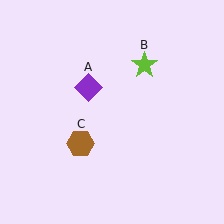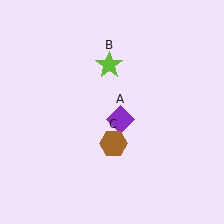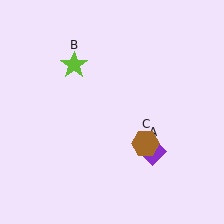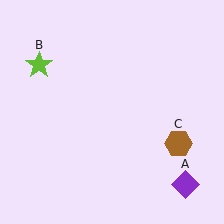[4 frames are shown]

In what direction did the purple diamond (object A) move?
The purple diamond (object A) moved down and to the right.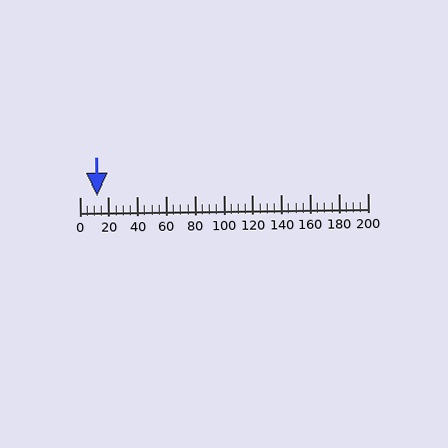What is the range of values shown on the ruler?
The ruler shows values from 0 to 200.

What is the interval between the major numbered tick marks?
The major tick marks are spaced 20 units apart.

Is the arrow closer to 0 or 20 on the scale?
The arrow is closer to 20.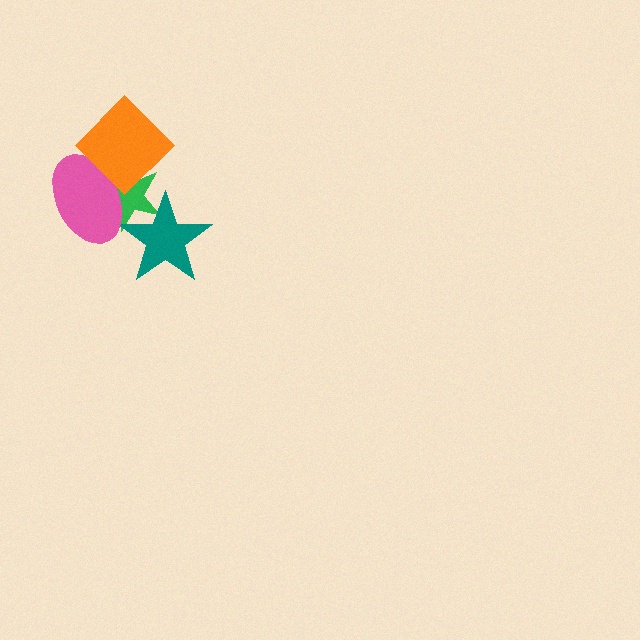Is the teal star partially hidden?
No, no other shape covers it.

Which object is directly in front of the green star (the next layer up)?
The teal star is directly in front of the green star.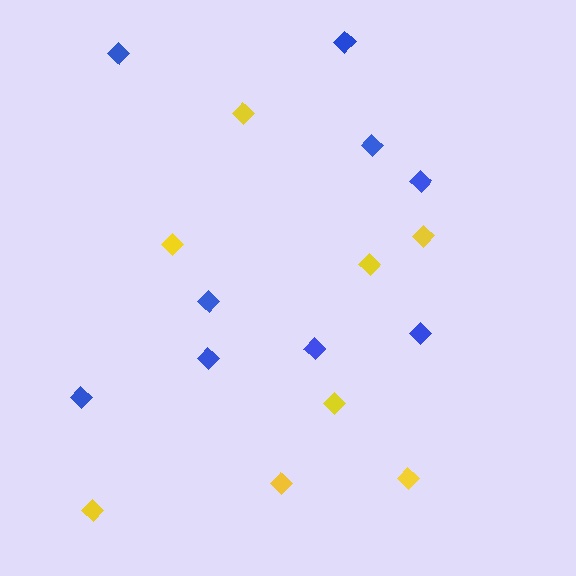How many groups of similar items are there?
There are 2 groups: one group of yellow diamonds (8) and one group of blue diamonds (9).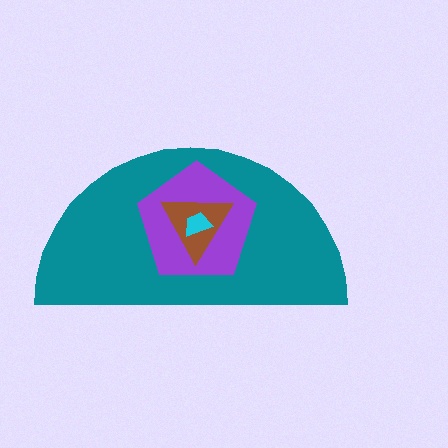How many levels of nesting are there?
4.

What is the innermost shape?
The cyan trapezoid.